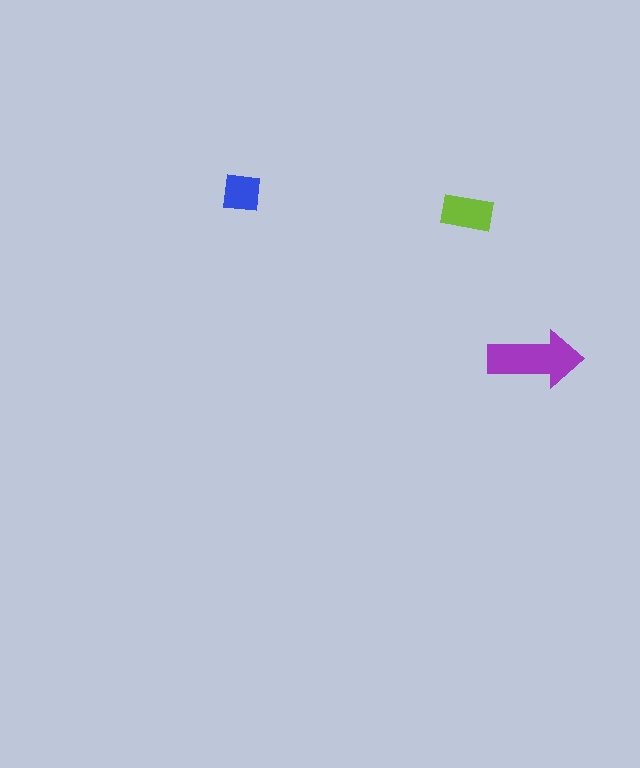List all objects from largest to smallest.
The purple arrow, the lime rectangle, the blue square.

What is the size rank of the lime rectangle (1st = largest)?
2nd.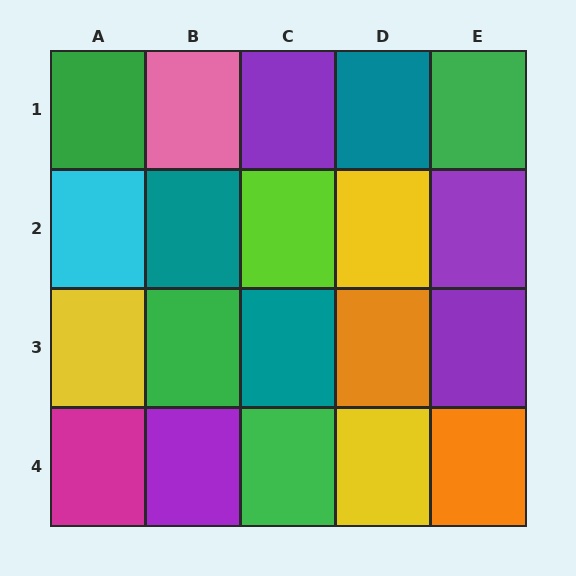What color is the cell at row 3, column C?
Teal.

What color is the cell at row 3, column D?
Orange.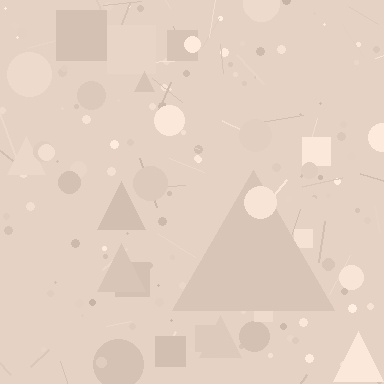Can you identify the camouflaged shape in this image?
The camouflaged shape is a triangle.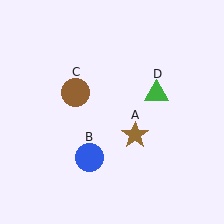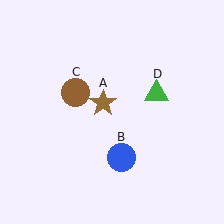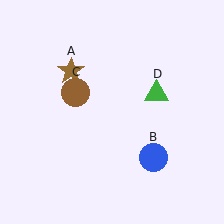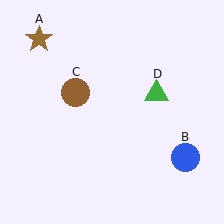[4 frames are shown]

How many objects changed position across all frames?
2 objects changed position: brown star (object A), blue circle (object B).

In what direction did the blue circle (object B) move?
The blue circle (object B) moved right.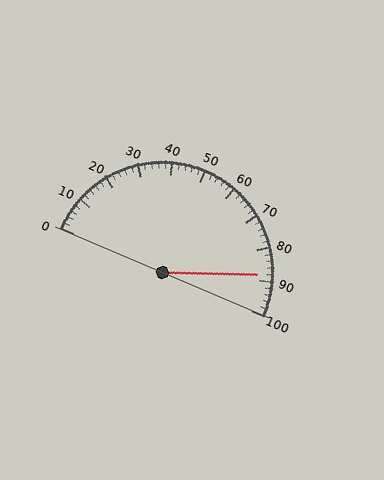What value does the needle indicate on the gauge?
The needle indicates approximately 88.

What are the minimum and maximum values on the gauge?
The gauge ranges from 0 to 100.